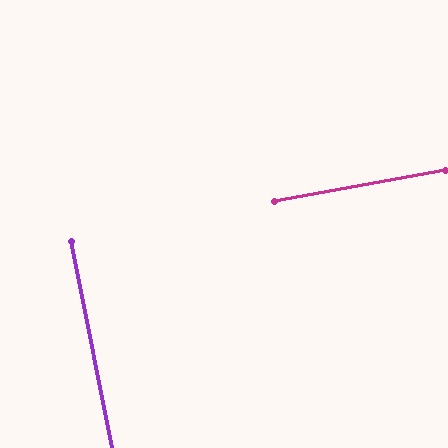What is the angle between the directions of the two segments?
Approximately 89 degrees.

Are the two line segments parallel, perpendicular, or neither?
Perpendicular — they meet at approximately 89°.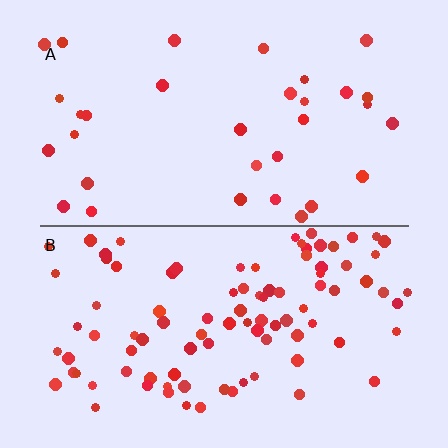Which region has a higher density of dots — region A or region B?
B (the bottom).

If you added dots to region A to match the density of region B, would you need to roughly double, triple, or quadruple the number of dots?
Approximately triple.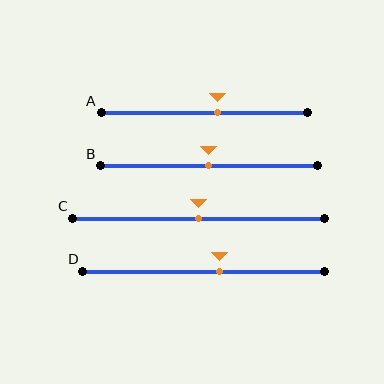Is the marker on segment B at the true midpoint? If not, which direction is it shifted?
Yes, the marker on segment B is at the true midpoint.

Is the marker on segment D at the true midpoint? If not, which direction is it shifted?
No, the marker on segment D is shifted to the right by about 7% of the segment length.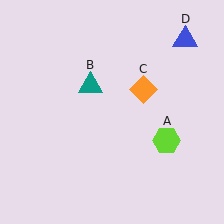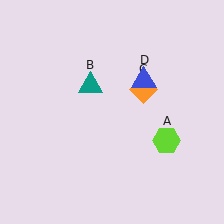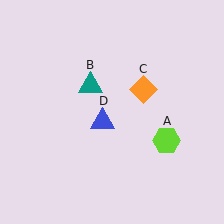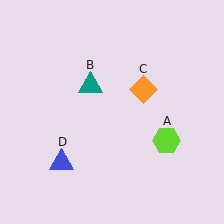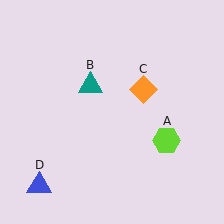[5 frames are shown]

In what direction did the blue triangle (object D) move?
The blue triangle (object D) moved down and to the left.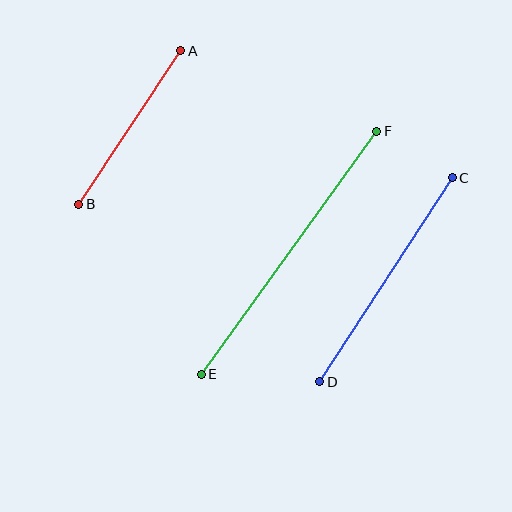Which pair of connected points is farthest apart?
Points E and F are farthest apart.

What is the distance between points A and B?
The distance is approximately 184 pixels.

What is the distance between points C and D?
The distance is approximately 243 pixels.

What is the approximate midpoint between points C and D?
The midpoint is at approximately (386, 280) pixels.